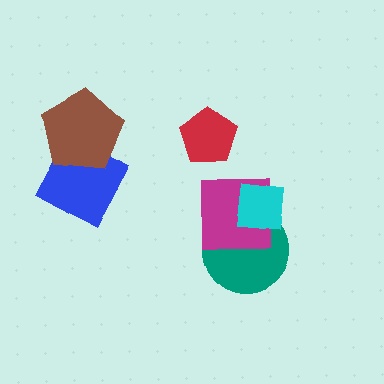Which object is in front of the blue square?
The brown pentagon is in front of the blue square.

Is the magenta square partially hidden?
Yes, it is partially covered by another shape.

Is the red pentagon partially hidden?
No, no other shape covers it.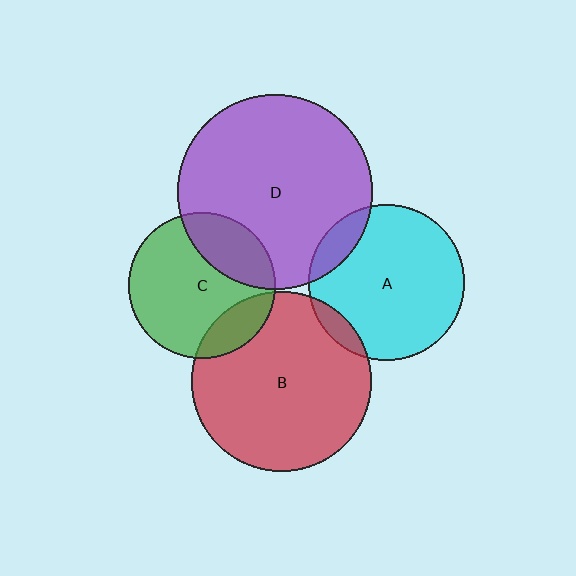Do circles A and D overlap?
Yes.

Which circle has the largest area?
Circle D (purple).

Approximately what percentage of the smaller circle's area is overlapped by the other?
Approximately 10%.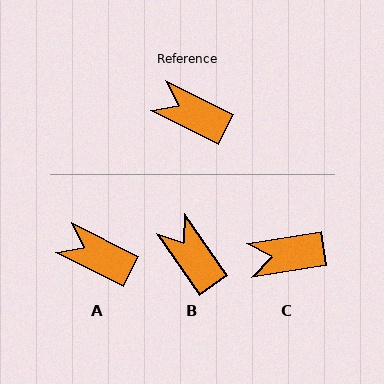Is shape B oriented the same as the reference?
No, it is off by about 28 degrees.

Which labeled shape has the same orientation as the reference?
A.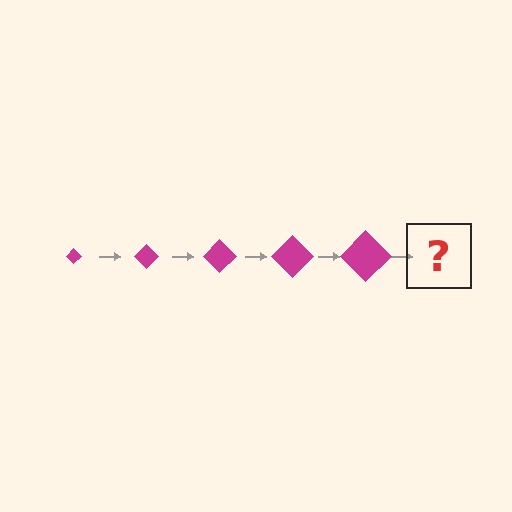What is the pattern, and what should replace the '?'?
The pattern is that the diamond gets progressively larger each step. The '?' should be a magenta diamond, larger than the previous one.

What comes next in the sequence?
The next element should be a magenta diamond, larger than the previous one.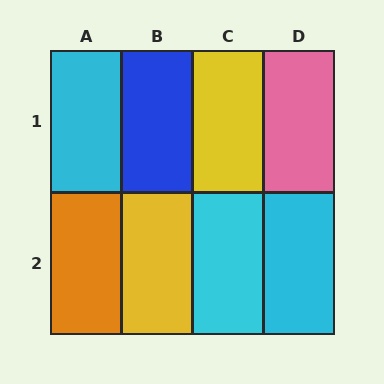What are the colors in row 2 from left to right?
Orange, yellow, cyan, cyan.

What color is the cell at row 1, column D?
Pink.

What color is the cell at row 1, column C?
Yellow.